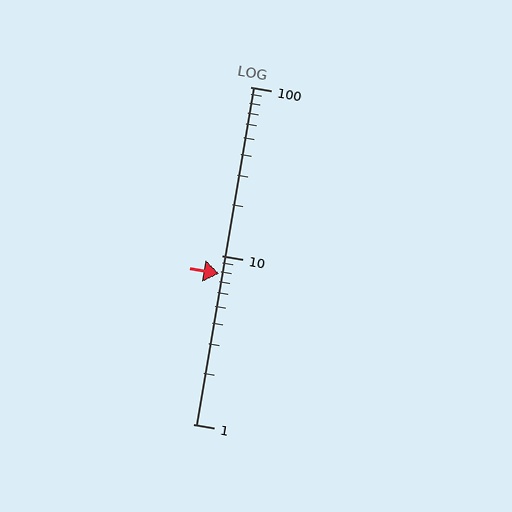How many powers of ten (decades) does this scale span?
The scale spans 2 decades, from 1 to 100.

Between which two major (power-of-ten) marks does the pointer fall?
The pointer is between 1 and 10.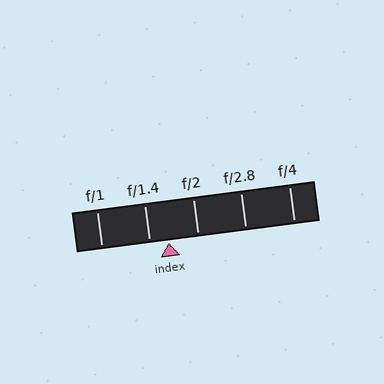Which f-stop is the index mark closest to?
The index mark is closest to f/1.4.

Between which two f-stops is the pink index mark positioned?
The index mark is between f/1.4 and f/2.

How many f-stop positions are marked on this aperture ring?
There are 5 f-stop positions marked.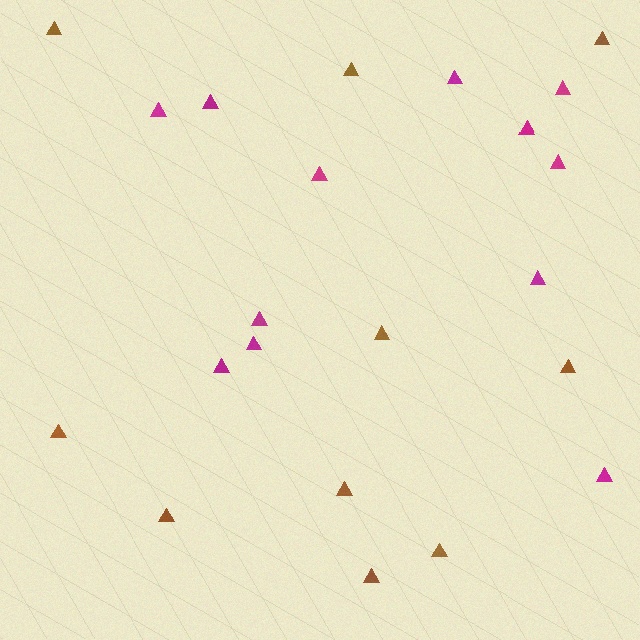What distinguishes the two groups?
There are 2 groups: one group of brown triangles (10) and one group of magenta triangles (12).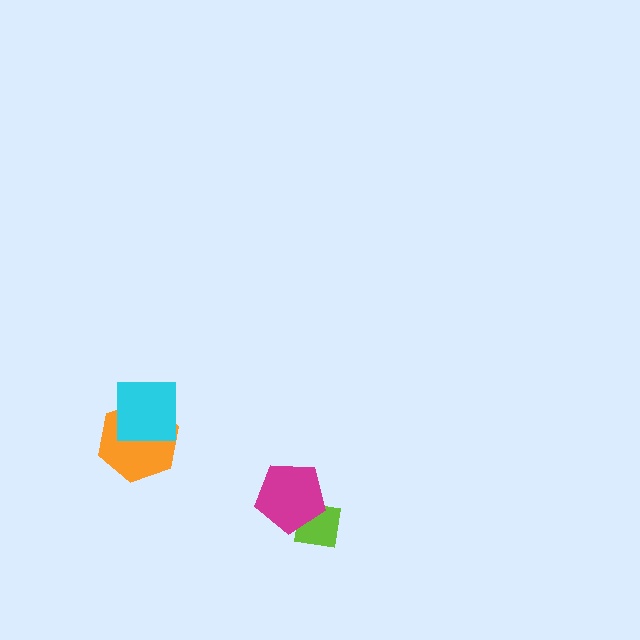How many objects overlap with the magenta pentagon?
1 object overlaps with the magenta pentagon.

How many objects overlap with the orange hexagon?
1 object overlaps with the orange hexagon.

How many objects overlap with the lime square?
1 object overlaps with the lime square.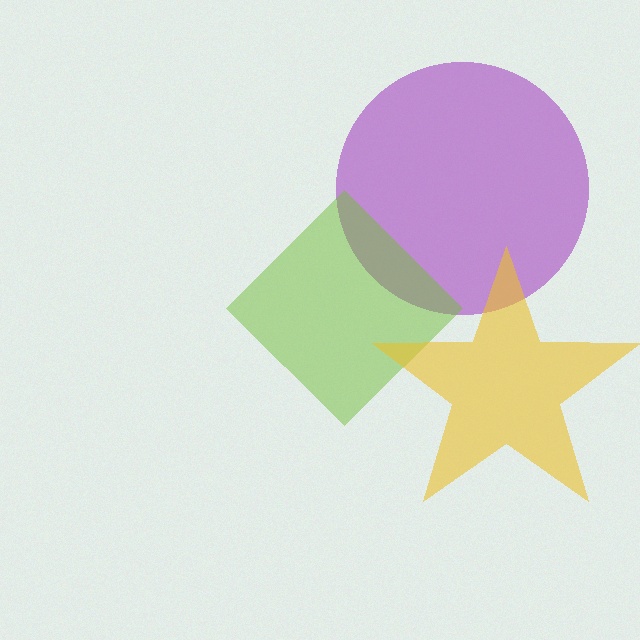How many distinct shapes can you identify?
There are 3 distinct shapes: a purple circle, a lime diamond, a yellow star.